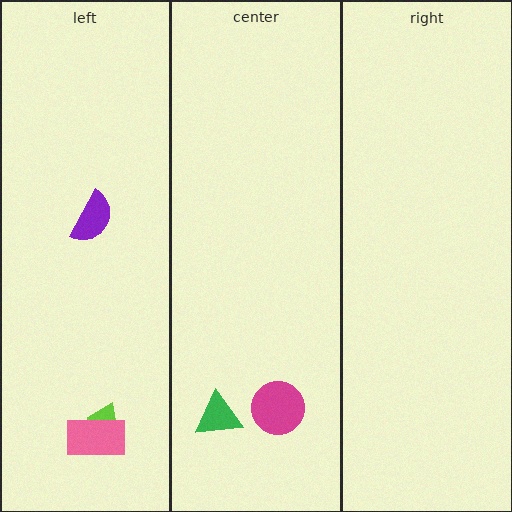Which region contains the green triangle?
The center region.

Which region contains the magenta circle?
The center region.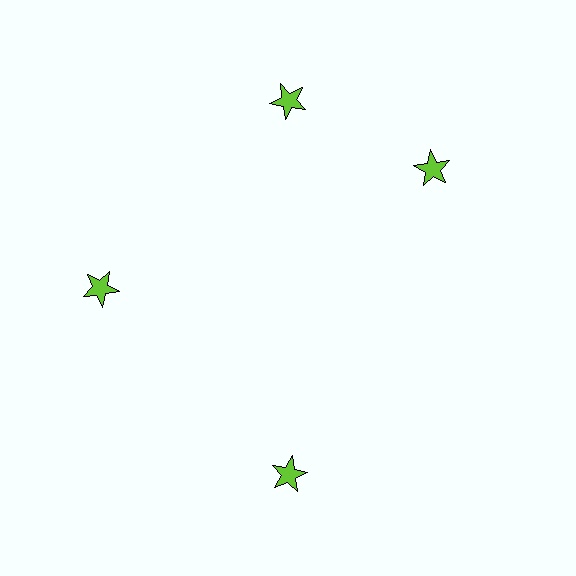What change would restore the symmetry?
The symmetry would be restored by rotating it back into even spacing with its neighbors so that all 4 stars sit at equal angles and equal distance from the center.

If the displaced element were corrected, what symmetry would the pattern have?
It would have 4-fold rotational symmetry — the pattern would map onto itself every 90 degrees.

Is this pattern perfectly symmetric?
No. The 4 lime stars are arranged in a ring, but one element near the 3 o'clock position is rotated out of alignment along the ring, breaking the 4-fold rotational symmetry.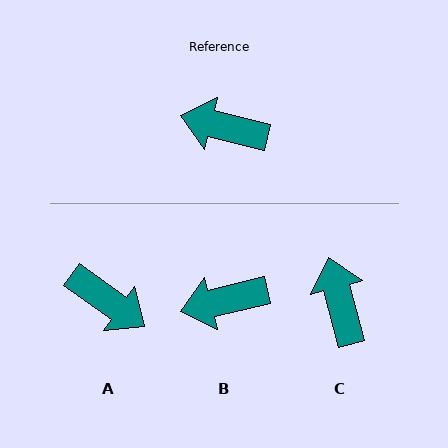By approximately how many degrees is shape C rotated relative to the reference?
Approximately 61 degrees clockwise.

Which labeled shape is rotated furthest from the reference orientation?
A, about 159 degrees away.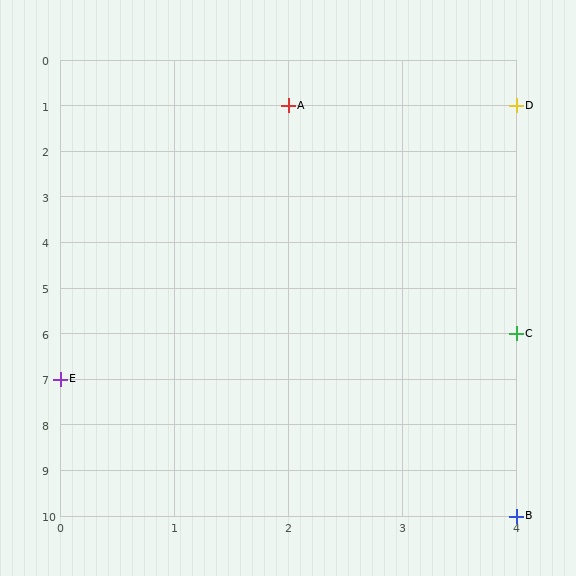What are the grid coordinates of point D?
Point D is at grid coordinates (4, 1).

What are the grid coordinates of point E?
Point E is at grid coordinates (0, 7).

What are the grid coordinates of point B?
Point B is at grid coordinates (4, 10).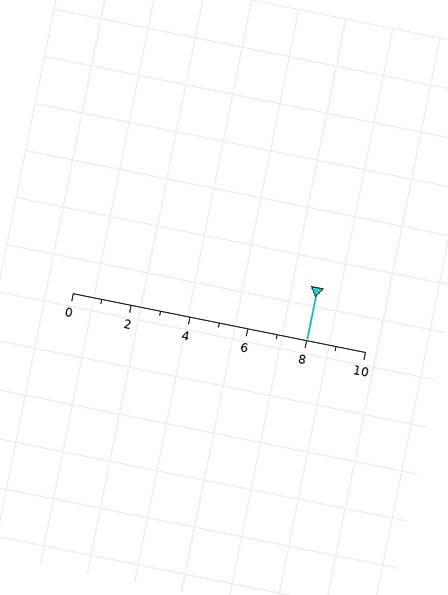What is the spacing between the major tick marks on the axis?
The major ticks are spaced 2 apart.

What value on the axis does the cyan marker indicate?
The marker indicates approximately 8.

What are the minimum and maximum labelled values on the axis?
The axis runs from 0 to 10.